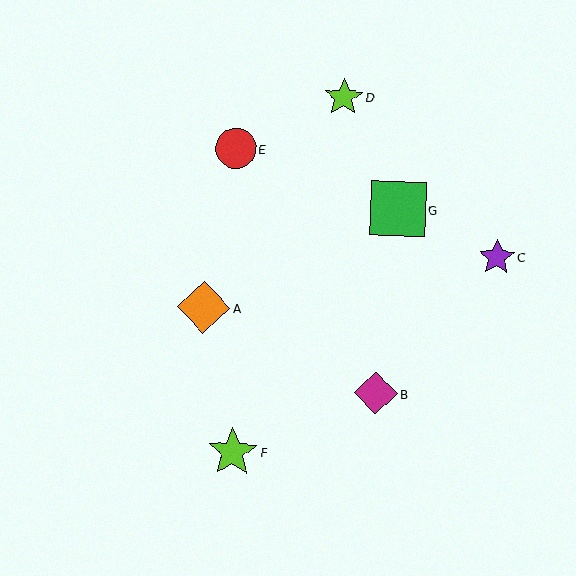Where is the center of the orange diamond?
The center of the orange diamond is at (204, 308).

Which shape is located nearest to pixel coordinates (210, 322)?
The orange diamond (labeled A) at (204, 308) is nearest to that location.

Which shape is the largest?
The green square (labeled G) is the largest.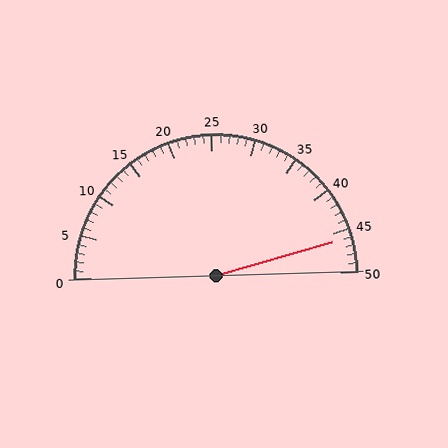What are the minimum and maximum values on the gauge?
The gauge ranges from 0 to 50.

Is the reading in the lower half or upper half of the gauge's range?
The reading is in the upper half of the range (0 to 50).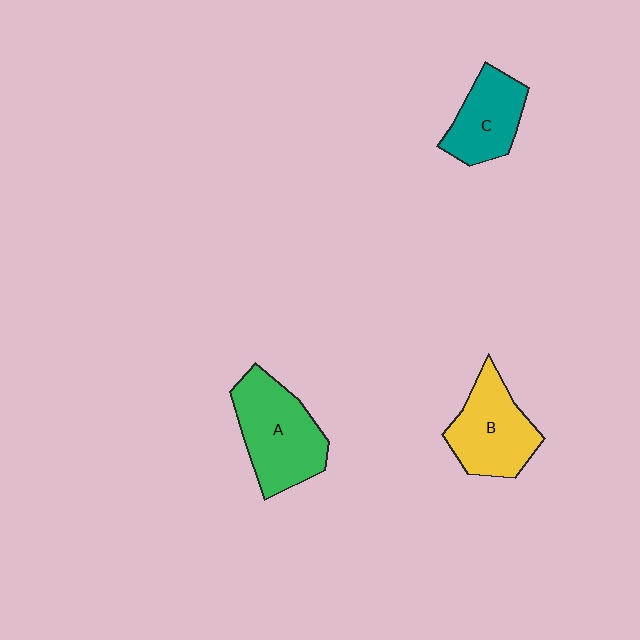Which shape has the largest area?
Shape A (green).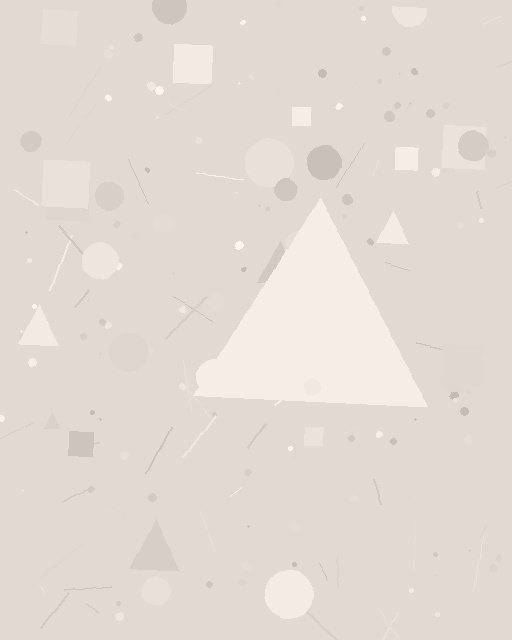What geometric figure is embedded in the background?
A triangle is embedded in the background.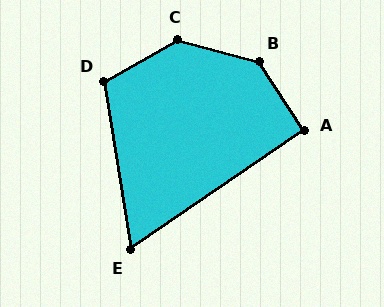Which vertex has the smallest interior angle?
E, at approximately 65 degrees.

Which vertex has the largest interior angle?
B, at approximately 137 degrees.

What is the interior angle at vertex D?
Approximately 110 degrees (obtuse).